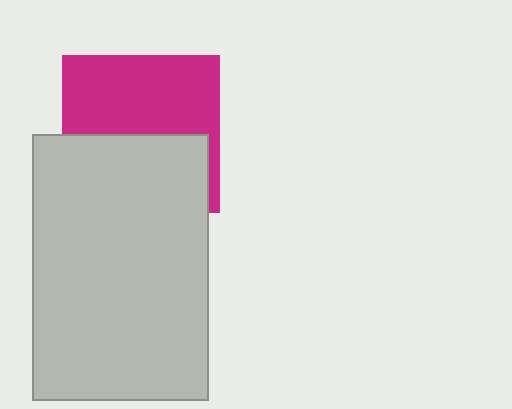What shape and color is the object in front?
The object in front is a light gray rectangle.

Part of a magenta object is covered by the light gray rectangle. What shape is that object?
It is a square.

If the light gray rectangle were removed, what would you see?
You would see the complete magenta square.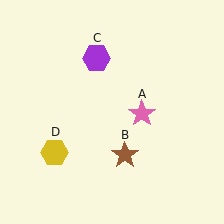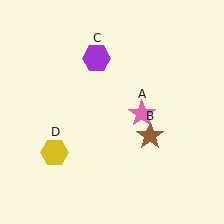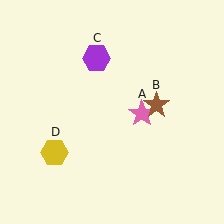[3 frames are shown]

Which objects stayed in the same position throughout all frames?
Pink star (object A) and purple hexagon (object C) and yellow hexagon (object D) remained stationary.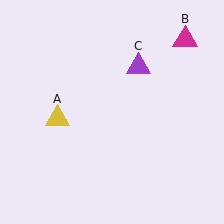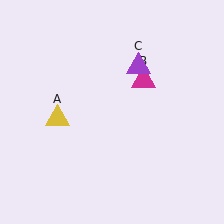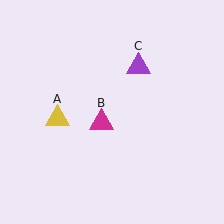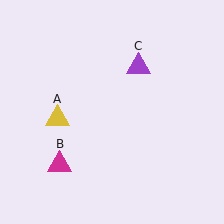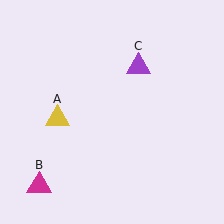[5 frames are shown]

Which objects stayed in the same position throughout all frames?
Yellow triangle (object A) and purple triangle (object C) remained stationary.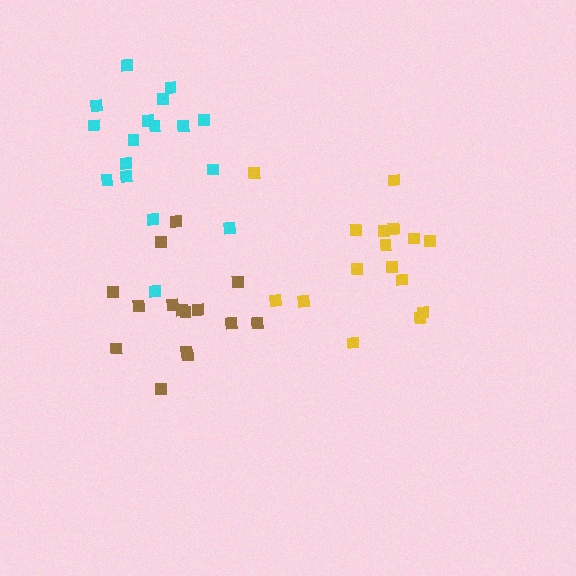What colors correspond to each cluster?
The clusters are colored: cyan, brown, yellow.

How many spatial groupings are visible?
There are 3 spatial groupings.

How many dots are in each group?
Group 1: 17 dots, Group 2: 15 dots, Group 3: 16 dots (48 total).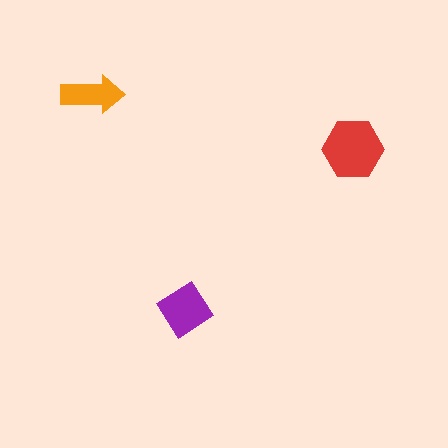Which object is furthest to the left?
The orange arrow is leftmost.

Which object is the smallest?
The orange arrow.